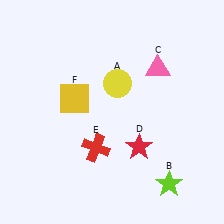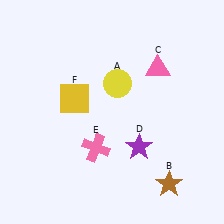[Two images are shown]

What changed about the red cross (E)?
In Image 1, E is red. In Image 2, it changed to pink.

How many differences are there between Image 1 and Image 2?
There are 3 differences between the two images.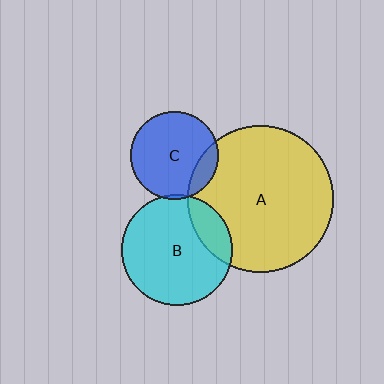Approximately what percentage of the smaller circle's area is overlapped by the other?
Approximately 15%.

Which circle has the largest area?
Circle A (yellow).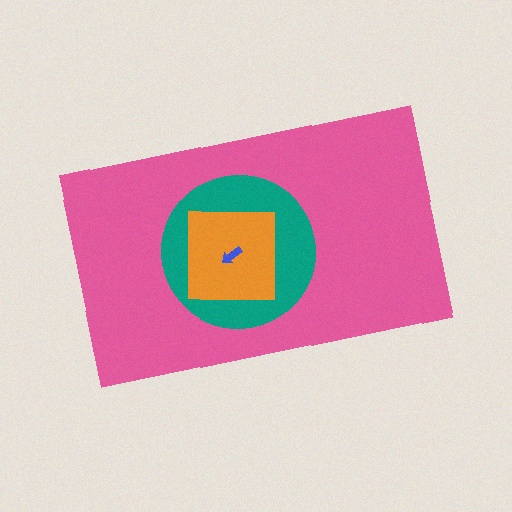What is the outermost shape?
The pink rectangle.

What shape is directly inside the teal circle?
The orange square.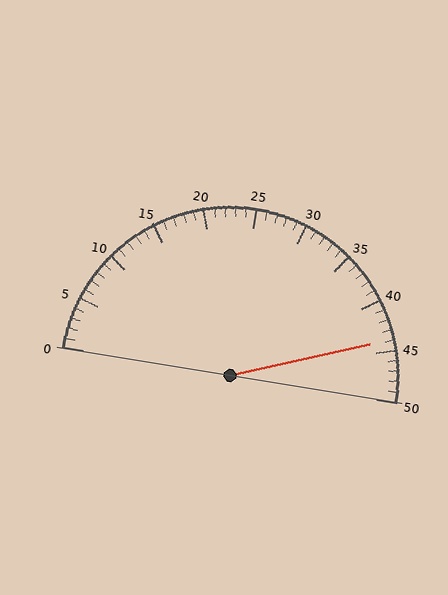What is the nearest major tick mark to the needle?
The nearest major tick mark is 45.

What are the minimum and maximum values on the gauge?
The gauge ranges from 0 to 50.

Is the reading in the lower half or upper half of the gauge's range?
The reading is in the upper half of the range (0 to 50).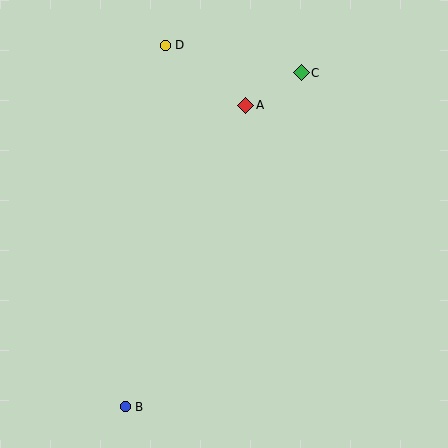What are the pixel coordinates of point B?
Point B is at (125, 407).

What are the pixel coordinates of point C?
Point C is at (301, 73).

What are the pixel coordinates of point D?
Point D is at (165, 45).